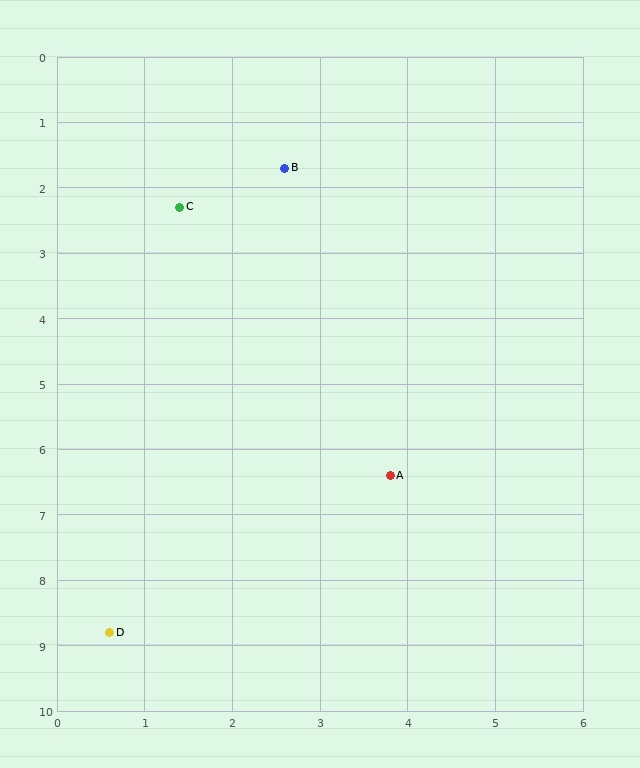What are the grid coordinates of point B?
Point B is at approximately (2.6, 1.7).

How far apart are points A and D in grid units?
Points A and D are about 4.0 grid units apart.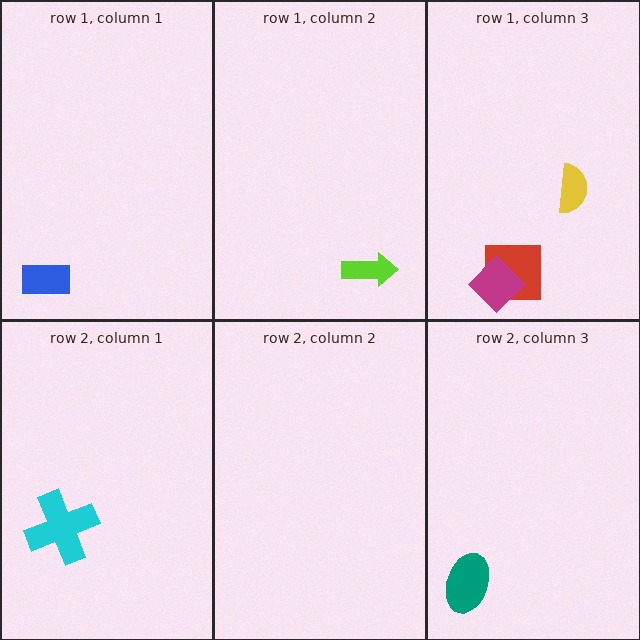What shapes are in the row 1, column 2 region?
The lime arrow.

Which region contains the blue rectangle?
The row 1, column 1 region.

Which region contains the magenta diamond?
The row 1, column 3 region.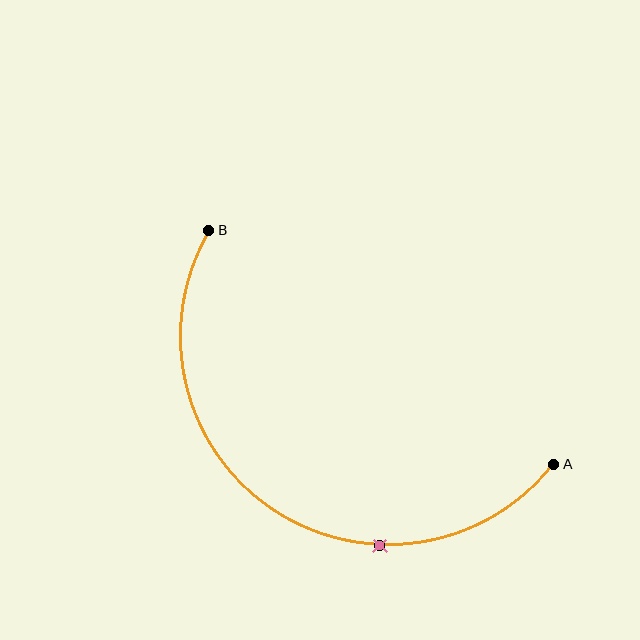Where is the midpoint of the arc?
The arc midpoint is the point on the curve farthest from the straight line joining A and B. It sits below and to the left of that line.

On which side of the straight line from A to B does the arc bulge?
The arc bulges below and to the left of the straight line connecting A and B.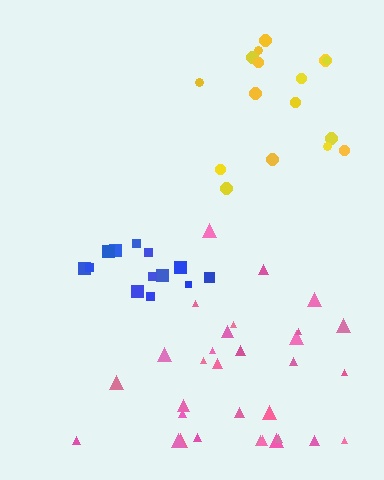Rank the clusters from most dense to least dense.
blue, yellow, pink.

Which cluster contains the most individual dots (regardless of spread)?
Pink (31).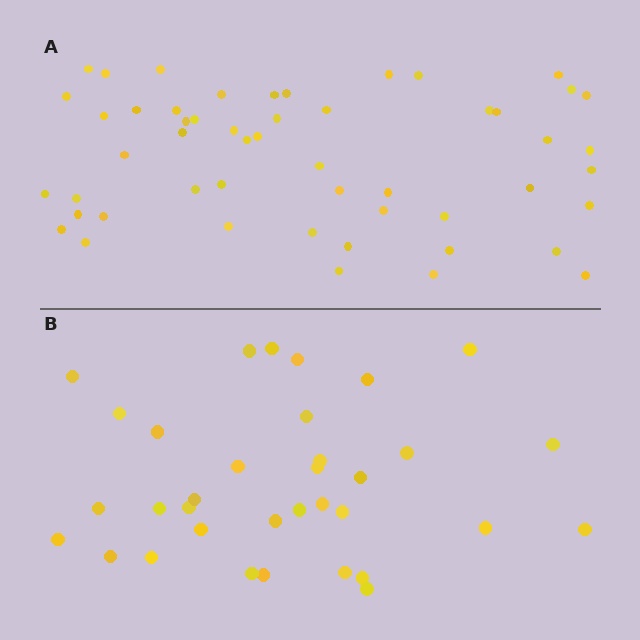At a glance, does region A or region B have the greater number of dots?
Region A (the top region) has more dots.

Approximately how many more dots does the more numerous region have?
Region A has approximately 20 more dots than region B.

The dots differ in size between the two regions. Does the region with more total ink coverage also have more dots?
No. Region B has more total ink coverage because its dots are larger, but region A actually contains more individual dots. Total area can be misleading — the number of items is what matters here.